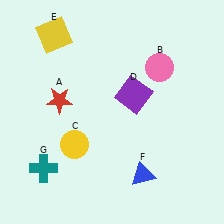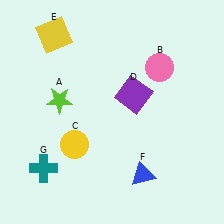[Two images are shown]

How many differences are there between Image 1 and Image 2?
There is 1 difference between the two images.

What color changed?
The star (A) changed from red in Image 1 to lime in Image 2.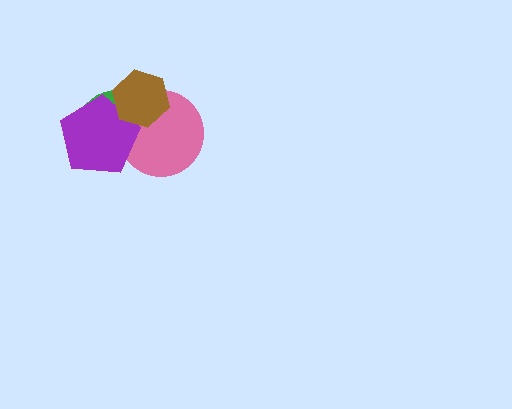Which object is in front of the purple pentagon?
The brown hexagon is in front of the purple pentagon.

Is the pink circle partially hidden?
Yes, it is partially covered by another shape.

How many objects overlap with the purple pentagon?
3 objects overlap with the purple pentagon.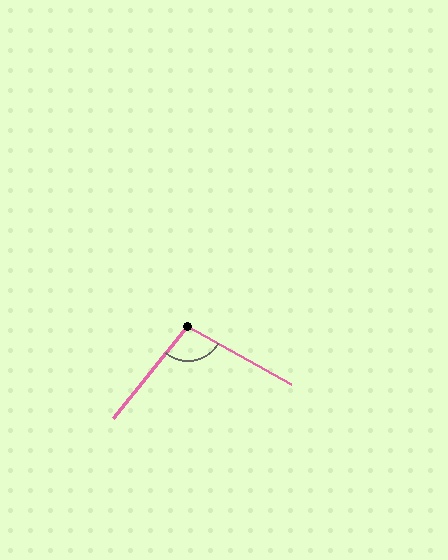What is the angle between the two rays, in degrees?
Approximately 100 degrees.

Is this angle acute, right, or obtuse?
It is obtuse.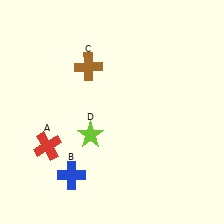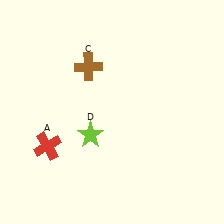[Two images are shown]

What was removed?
The blue cross (B) was removed in Image 2.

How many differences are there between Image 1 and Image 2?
There is 1 difference between the two images.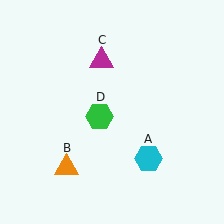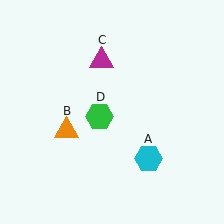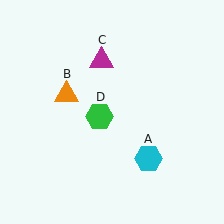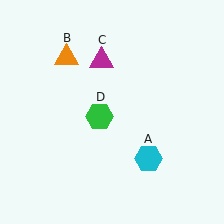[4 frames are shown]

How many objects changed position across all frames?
1 object changed position: orange triangle (object B).